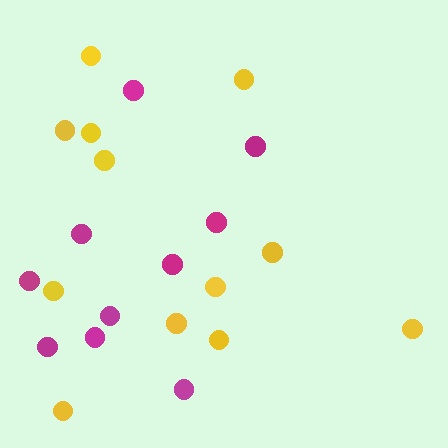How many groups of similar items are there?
There are 2 groups: one group of magenta circles (10) and one group of yellow circles (12).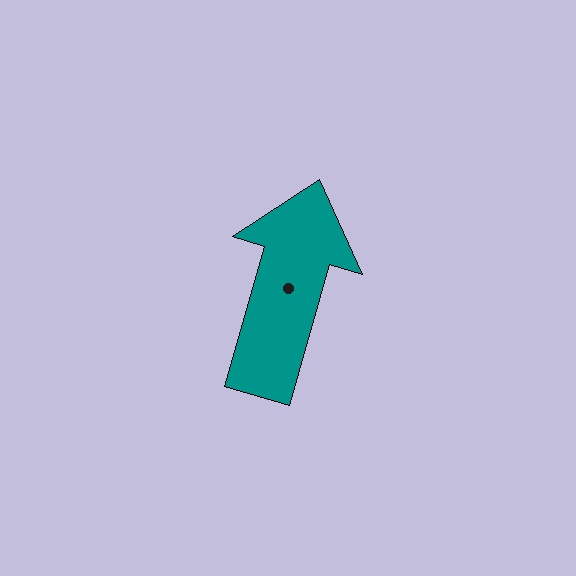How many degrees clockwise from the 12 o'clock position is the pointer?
Approximately 16 degrees.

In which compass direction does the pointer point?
North.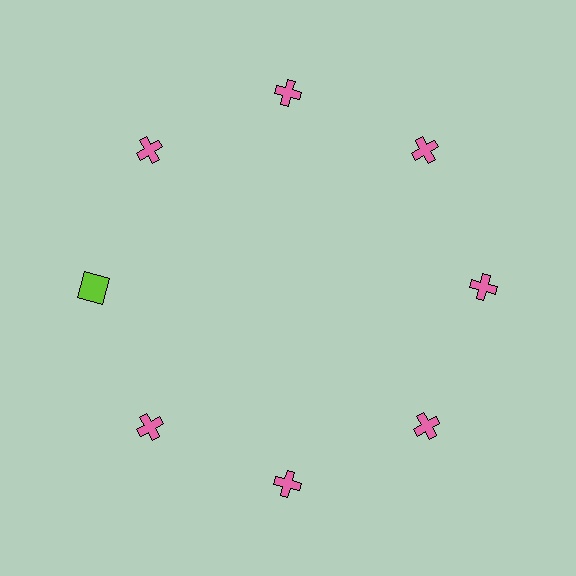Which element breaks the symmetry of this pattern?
The lime square at roughly the 9 o'clock position breaks the symmetry. All other shapes are pink crosses.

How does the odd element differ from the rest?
It differs in both color (lime instead of pink) and shape (square instead of cross).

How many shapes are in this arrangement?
There are 8 shapes arranged in a ring pattern.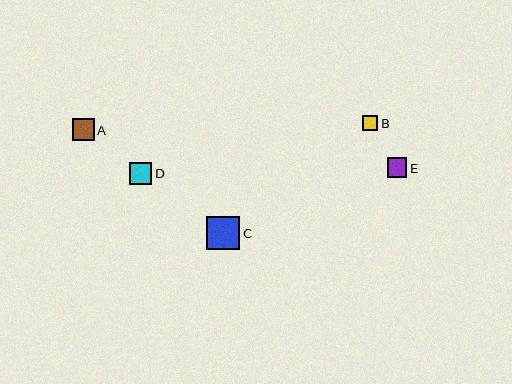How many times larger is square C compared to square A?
Square C is approximately 1.5 times the size of square A.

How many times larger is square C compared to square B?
Square C is approximately 2.2 times the size of square B.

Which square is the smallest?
Square B is the smallest with a size of approximately 15 pixels.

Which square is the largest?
Square C is the largest with a size of approximately 33 pixels.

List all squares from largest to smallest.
From largest to smallest: C, D, A, E, B.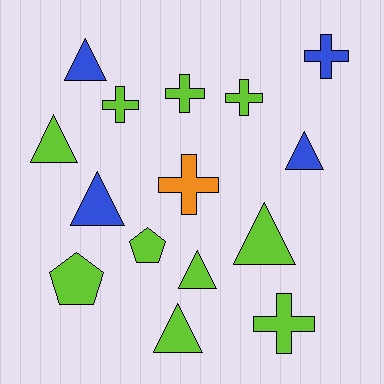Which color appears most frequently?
Lime, with 10 objects.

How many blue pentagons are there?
There are no blue pentagons.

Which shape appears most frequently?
Triangle, with 7 objects.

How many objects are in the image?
There are 15 objects.